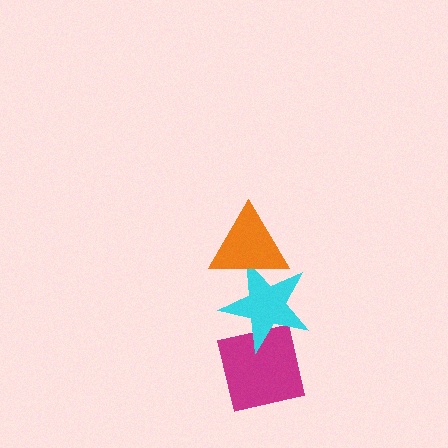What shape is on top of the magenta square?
The cyan star is on top of the magenta square.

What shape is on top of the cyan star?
The orange triangle is on top of the cyan star.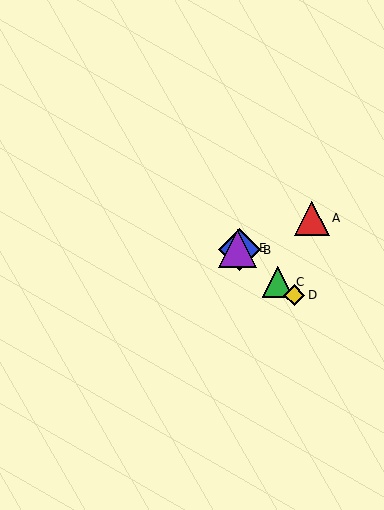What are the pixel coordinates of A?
Object A is at (312, 218).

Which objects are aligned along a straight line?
Objects B, C, D, E are aligned along a straight line.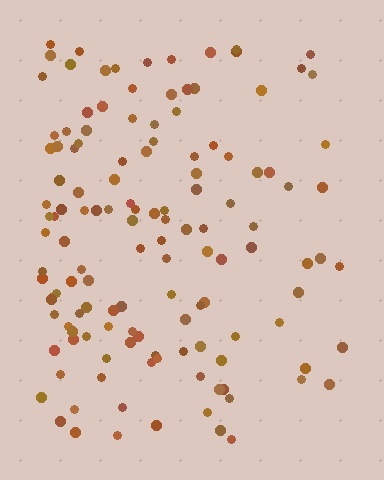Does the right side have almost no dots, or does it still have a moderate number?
Still a moderate number, just noticeably fewer than the left.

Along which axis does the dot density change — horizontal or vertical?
Horizontal.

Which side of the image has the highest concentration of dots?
The left.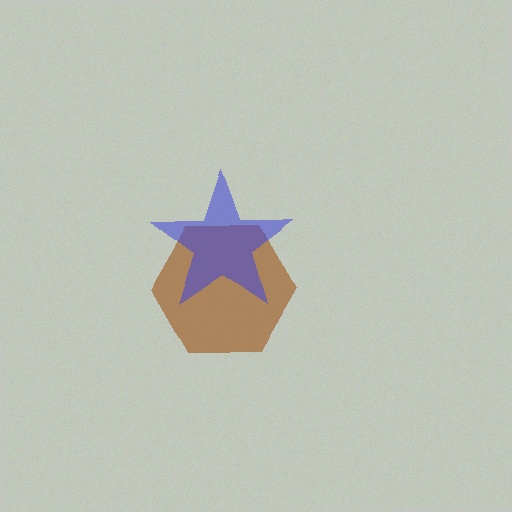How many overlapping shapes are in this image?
There are 2 overlapping shapes in the image.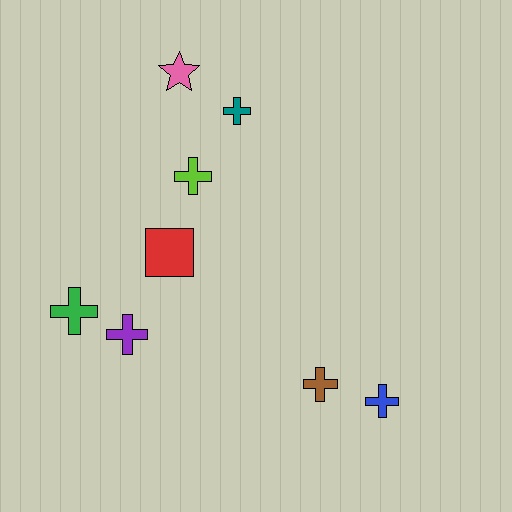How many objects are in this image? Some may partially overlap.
There are 8 objects.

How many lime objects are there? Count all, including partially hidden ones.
There is 1 lime object.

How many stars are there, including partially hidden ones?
There is 1 star.